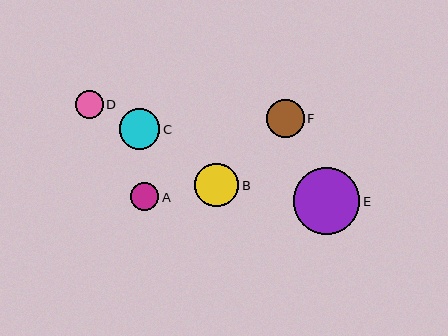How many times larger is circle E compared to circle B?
Circle E is approximately 1.5 times the size of circle B.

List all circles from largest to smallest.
From largest to smallest: E, B, C, F, A, D.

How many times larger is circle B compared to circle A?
Circle B is approximately 1.6 times the size of circle A.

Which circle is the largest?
Circle E is the largest with a size of approximately 66 pixels.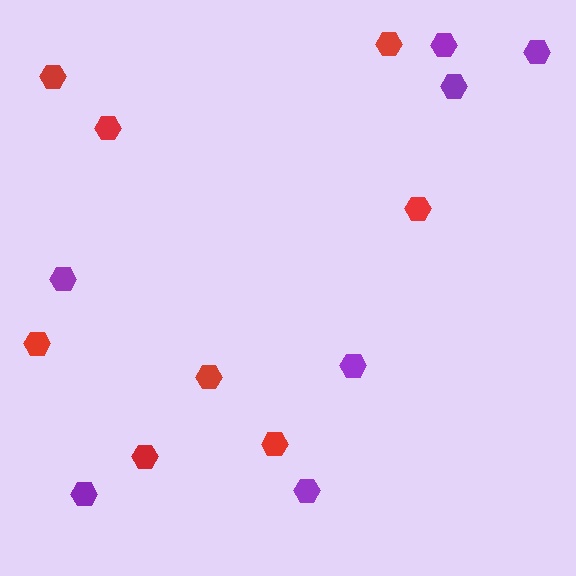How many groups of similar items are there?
There are 2 groups: one group of purple hexagons (7) and one group of red hexagons (8).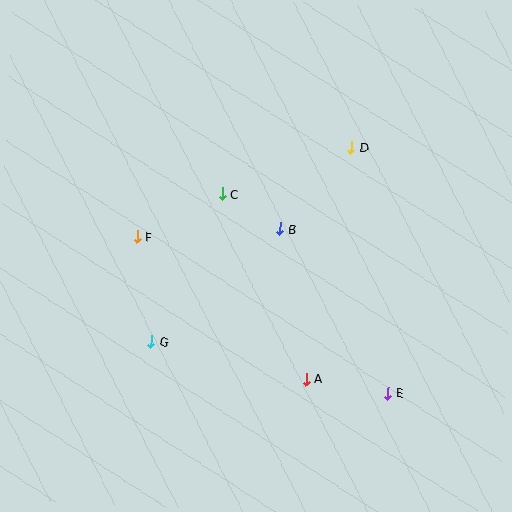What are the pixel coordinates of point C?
Point C is at (222, 194).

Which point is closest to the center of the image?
Point B at (280, 229) is closest to the center.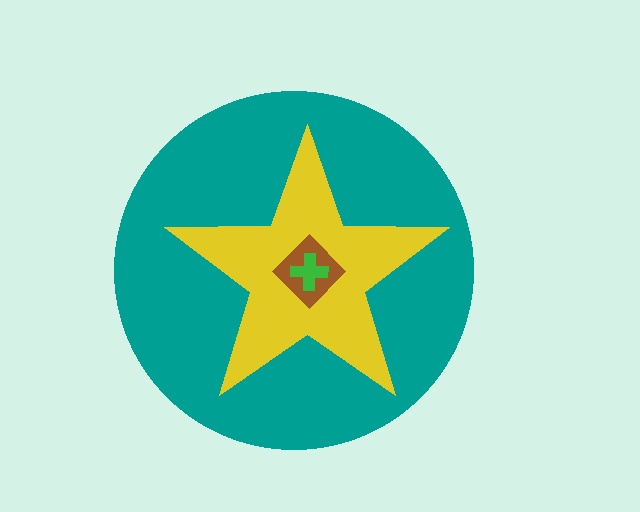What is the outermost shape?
The teal circle.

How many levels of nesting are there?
4.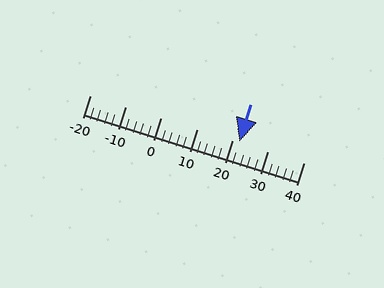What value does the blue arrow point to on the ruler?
The blue arrow points to approximately 22.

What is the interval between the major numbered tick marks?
The major tick marks are spaced 10 units apart.